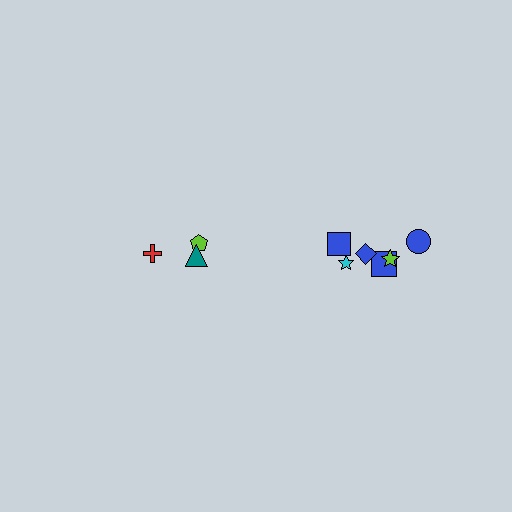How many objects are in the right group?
There are 6 objects.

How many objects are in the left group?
There are 3 objects.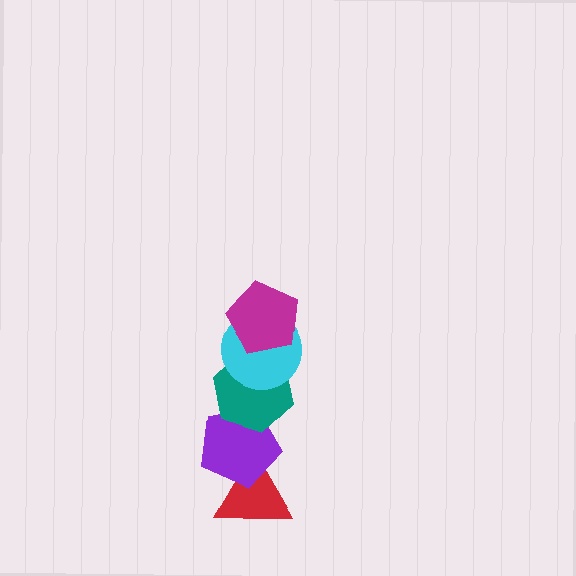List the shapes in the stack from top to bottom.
From top to bottom: the magenta pentagon, the cyan circle, the teal hexagon, the purple pentagon, the red triangle.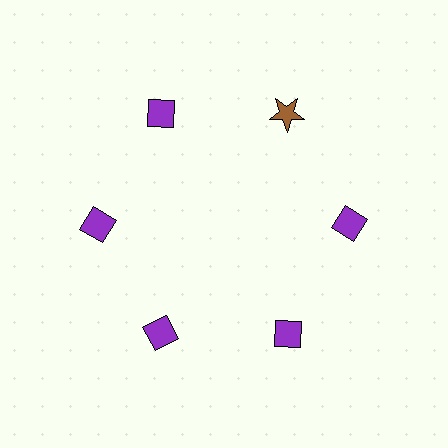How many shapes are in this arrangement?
There are 6 shapes arranged in a ring pattern.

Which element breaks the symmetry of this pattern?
The brown star at roughly the 1 o'clock position breaks the symmetry. All other shapes are purple diamonds.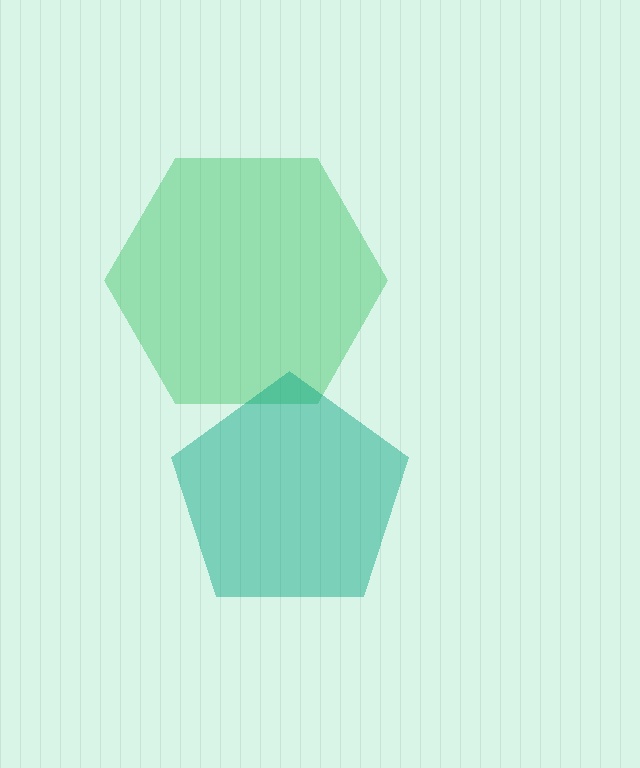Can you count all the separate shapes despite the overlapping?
Yes, there are 2 separate shapes.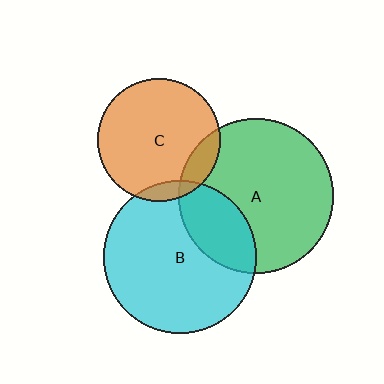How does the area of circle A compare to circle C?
Approximately 1.6 times.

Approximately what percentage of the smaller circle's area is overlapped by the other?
Approximately 25%.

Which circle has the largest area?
Circle A (green).